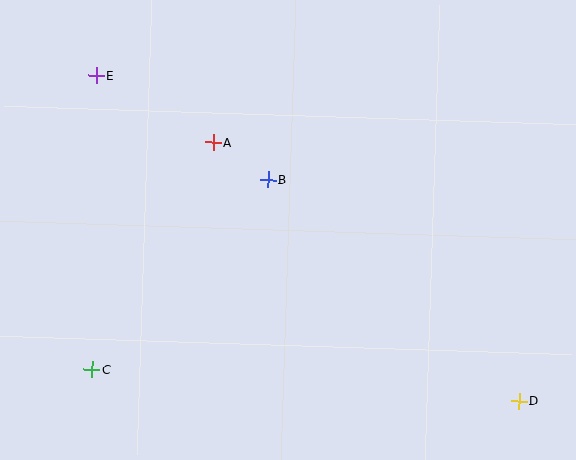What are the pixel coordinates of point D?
Point D is at (519, 401).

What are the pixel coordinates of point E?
Point E is at (96, 75).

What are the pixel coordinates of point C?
Point C is at (92, 369).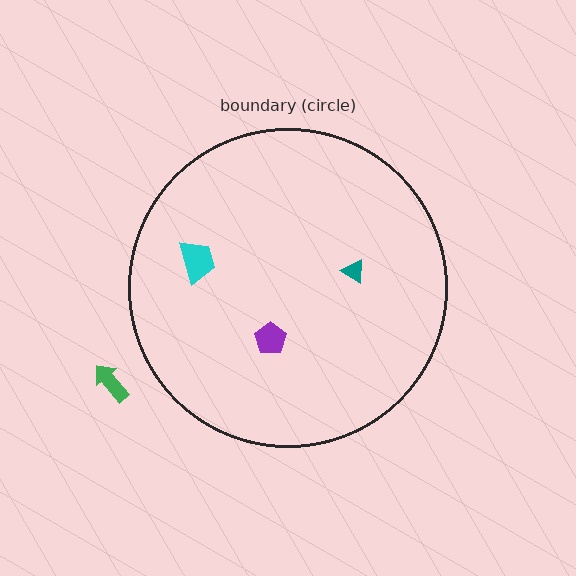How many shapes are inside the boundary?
3 inside, 1 outside.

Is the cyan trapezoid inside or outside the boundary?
Inside.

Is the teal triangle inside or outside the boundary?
Inside.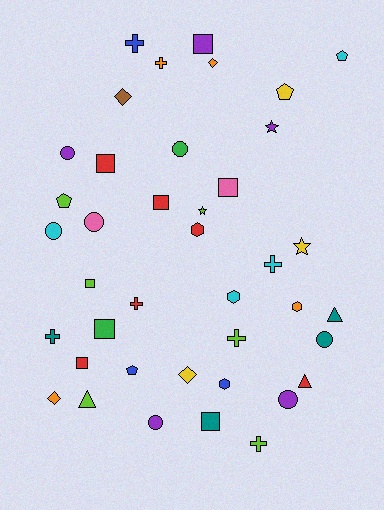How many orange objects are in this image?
There are 4 orange objects.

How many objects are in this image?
There are 40 objects.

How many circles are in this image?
There are 7 circles.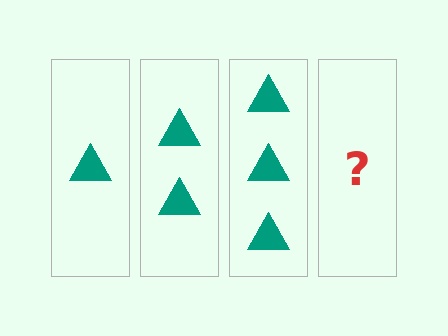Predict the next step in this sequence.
The next step is 4 triangles.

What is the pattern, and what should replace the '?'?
The pattern is that each step adds one more triangle. The '?' should be 4 triangles.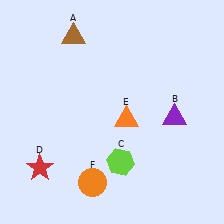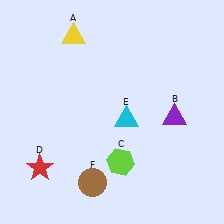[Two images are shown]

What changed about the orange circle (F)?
In Image 1, F is orange. In Image 2, it changed to brown.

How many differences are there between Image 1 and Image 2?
There are 3 differences between the two images.